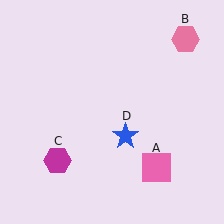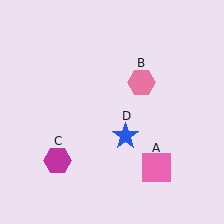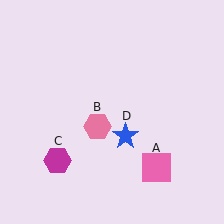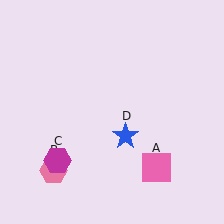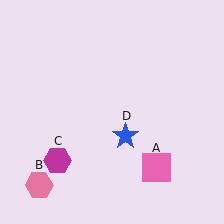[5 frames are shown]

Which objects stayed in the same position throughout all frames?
Pink square (object A) and magenta hexagon (object C) and blue star (object D) remained stationary.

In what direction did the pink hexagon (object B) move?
The pink hexagon (object B) moved down and to the left.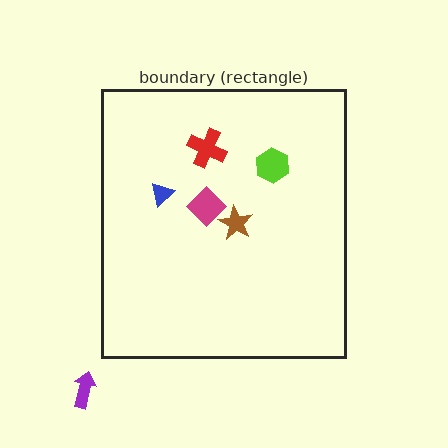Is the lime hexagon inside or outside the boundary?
Inside.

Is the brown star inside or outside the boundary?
Inside.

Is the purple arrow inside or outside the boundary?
Outside.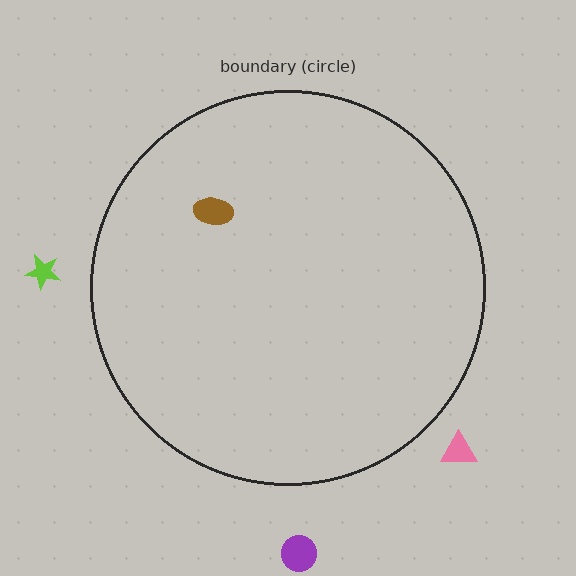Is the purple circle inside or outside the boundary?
Outside.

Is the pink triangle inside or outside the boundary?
Outside.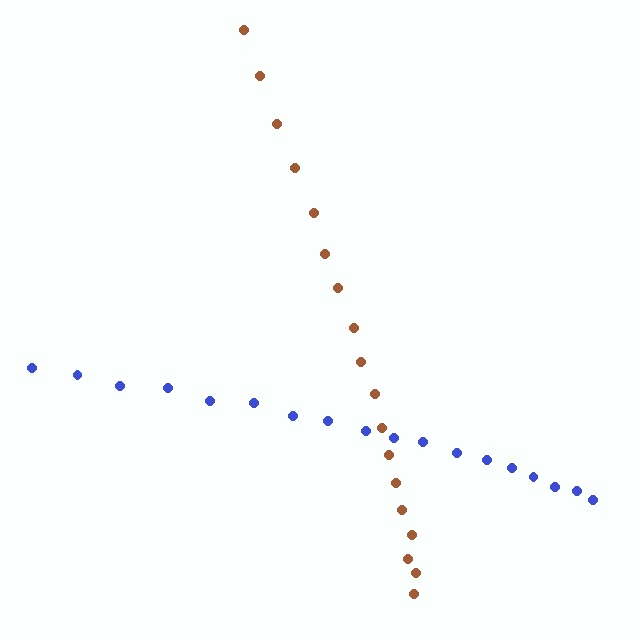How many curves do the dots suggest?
There are 2 distinct paths.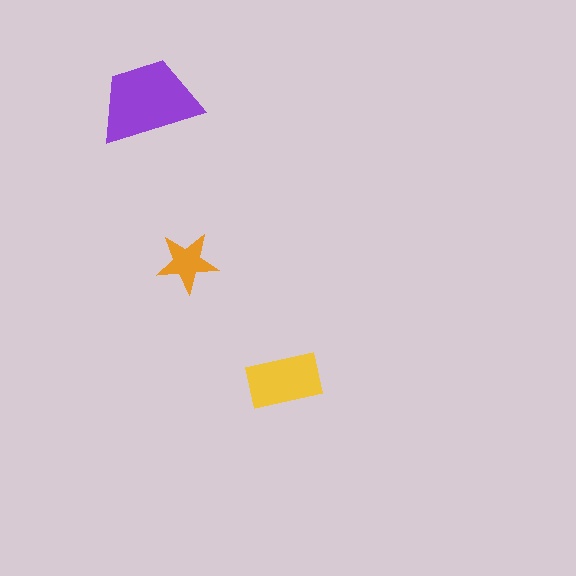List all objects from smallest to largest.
The orange star, the yellow rectangle, the purple trapezoid.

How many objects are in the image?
There are 3 objects in the image.